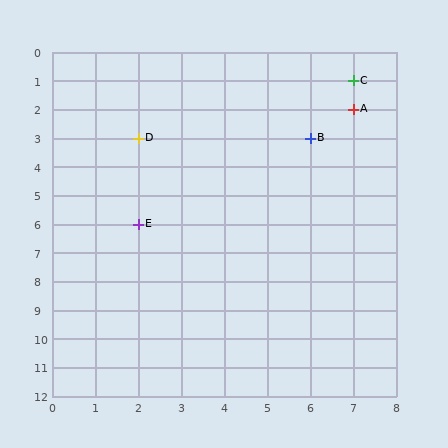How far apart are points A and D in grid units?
Points A and D are 5 columns and 1 row apart (about 5.1 grid units diagonally).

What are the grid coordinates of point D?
Point D is at grid coordinates (2, 3).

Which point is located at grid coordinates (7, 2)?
Point A is at (7, 2).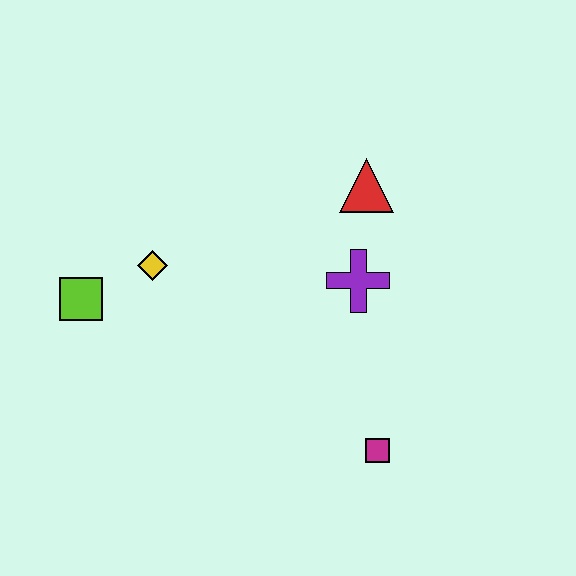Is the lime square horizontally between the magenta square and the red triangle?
No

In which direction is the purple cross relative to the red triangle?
The purple cross is below the red triangle.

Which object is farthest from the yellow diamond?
The magenta square is farthest from the yellow diamond.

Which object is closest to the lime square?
The yellow diamond is closest to the lime square.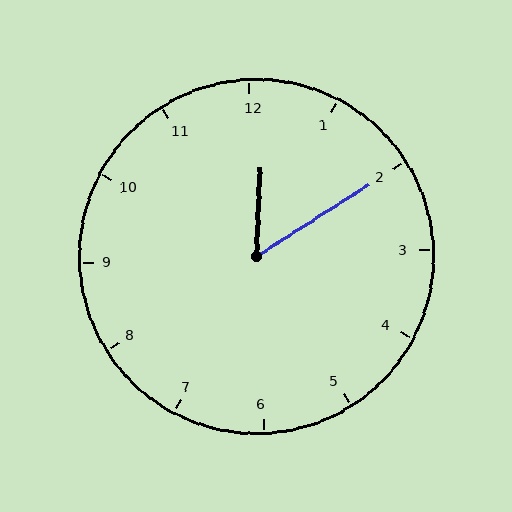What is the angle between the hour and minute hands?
Approximately 55 degrees.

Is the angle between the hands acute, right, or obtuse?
It is acute.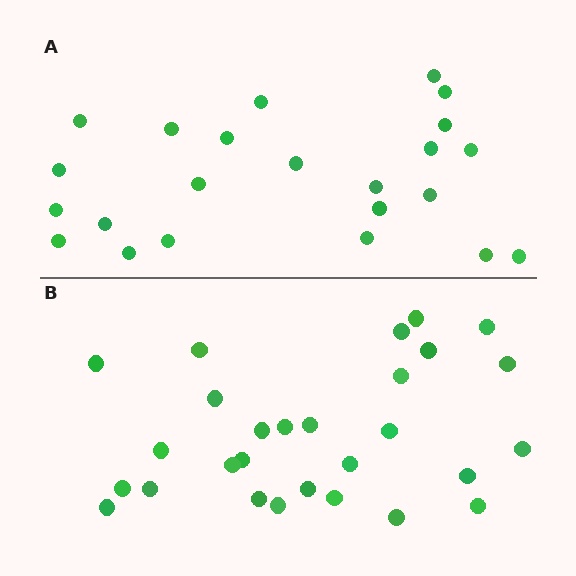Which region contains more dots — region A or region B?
Region B (the bottom region) has more dots.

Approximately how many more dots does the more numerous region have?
Region B has about 5 more dots than region A.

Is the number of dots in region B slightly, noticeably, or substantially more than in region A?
Region B has only slightly more — the two regions are fairly close. The ratio is roughly 1.2 to 1.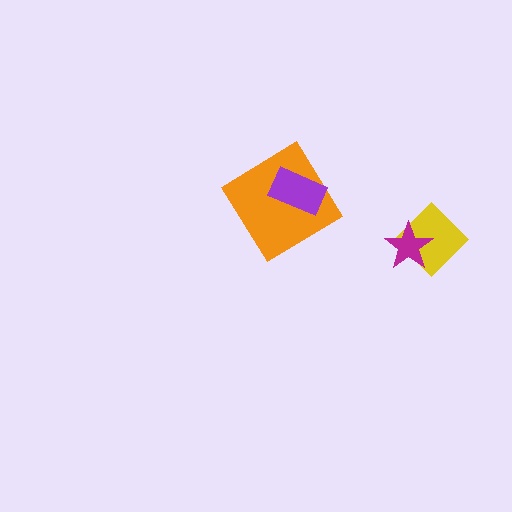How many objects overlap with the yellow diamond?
1 object overlaps with the yellow diamond.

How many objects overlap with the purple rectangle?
1 object overlaps with the purple rectangle.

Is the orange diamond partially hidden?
Yes, it is partially covered by another shape.